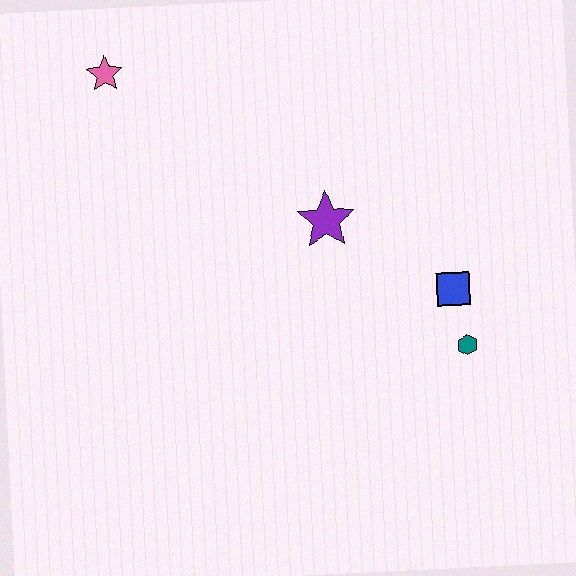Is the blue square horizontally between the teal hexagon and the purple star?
Yes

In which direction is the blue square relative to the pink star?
The blue square is to the right of the pink star.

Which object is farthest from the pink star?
The teal hexagon is farthest from the pink star.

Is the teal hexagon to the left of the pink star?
No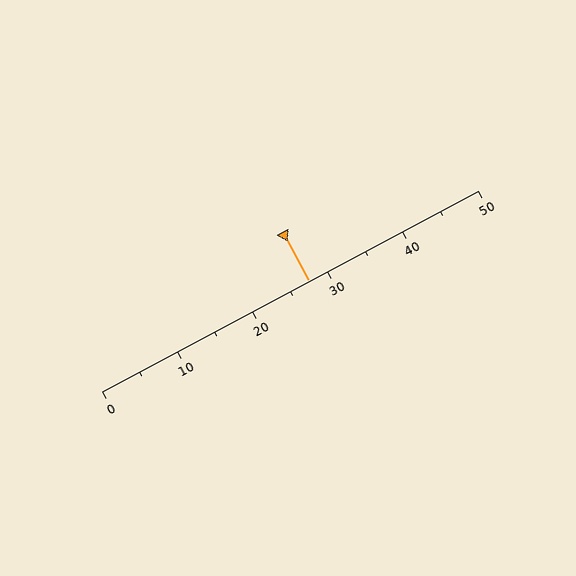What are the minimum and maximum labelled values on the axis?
The axis runs from 0 to 50.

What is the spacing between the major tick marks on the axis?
The major ticks are spaced 10 apart.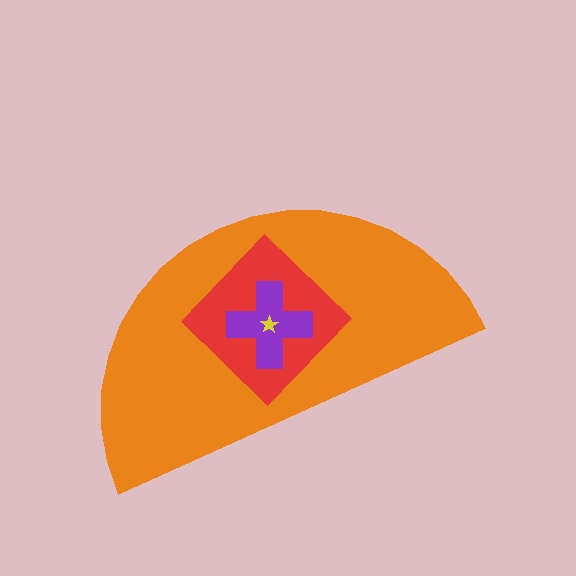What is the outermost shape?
The orange semicircle.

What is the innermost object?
The yellow star.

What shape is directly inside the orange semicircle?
The red diamond.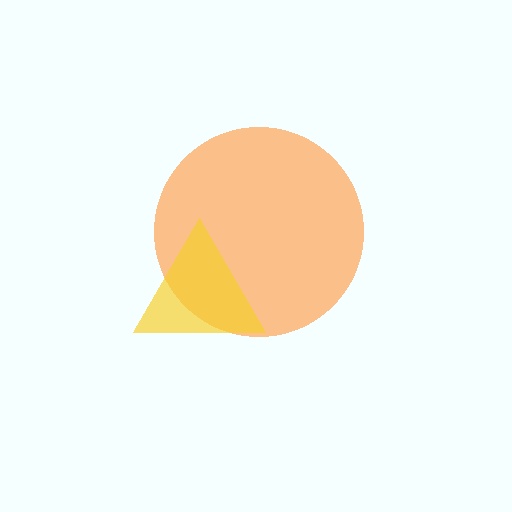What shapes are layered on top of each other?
The layered shapes are: an orange circle, a yellow triangle.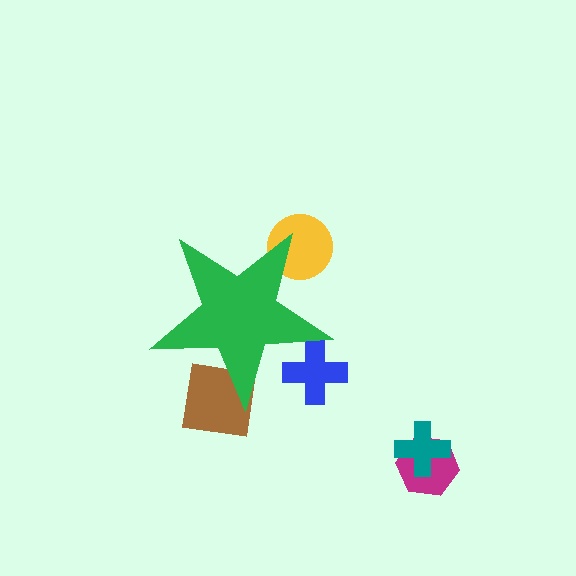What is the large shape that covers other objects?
A green star.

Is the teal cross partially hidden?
No, the teal cross is fully visible.